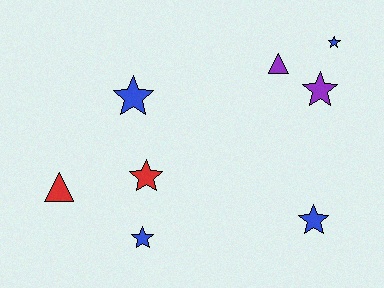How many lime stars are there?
There are no lime stars.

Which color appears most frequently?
Blue, with 4 objects.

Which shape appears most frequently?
Star, with 6 objects.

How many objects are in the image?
There are 8 objects.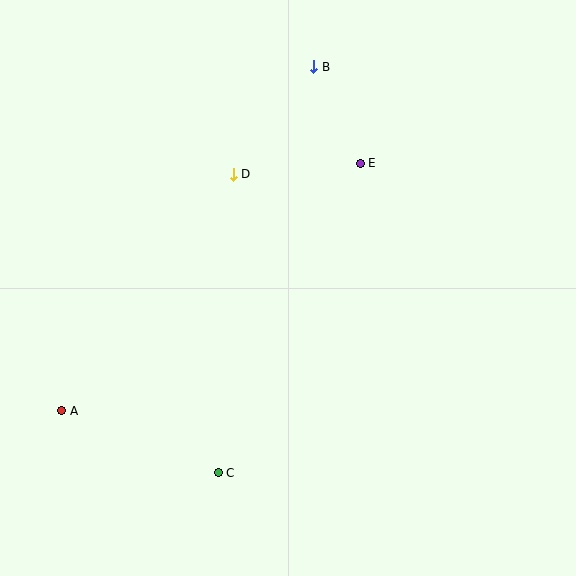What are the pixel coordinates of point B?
Point B is at (314, 67).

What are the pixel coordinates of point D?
Point D is at (233, 174).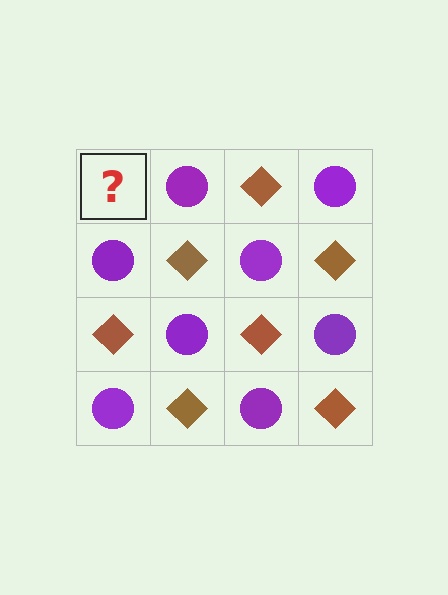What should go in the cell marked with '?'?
The missing cell should contain a brown diamond.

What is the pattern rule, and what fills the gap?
The rule is that it alternates brown diamond and purple circle in a checkerboard pattern. The gap should be filled with a brown diamond.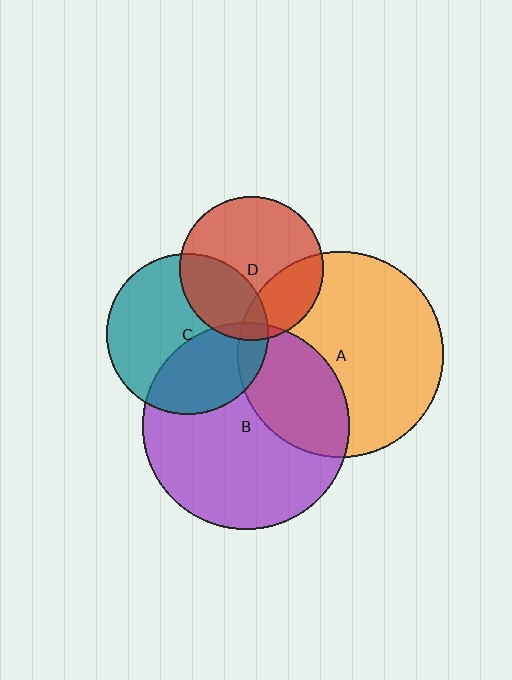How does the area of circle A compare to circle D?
Approximately 2.1 times.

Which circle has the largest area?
Circle B (purple).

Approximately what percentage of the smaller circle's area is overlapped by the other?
Approximately 10%.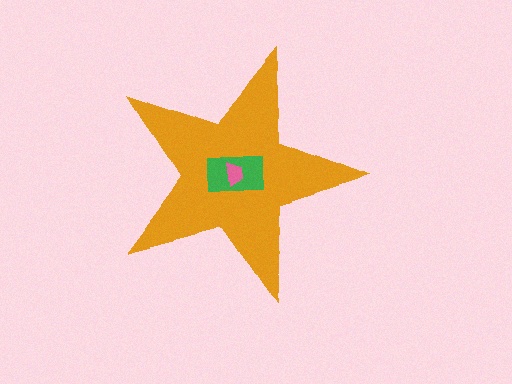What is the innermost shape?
The pink trapezoid.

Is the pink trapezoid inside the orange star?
Yes.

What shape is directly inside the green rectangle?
The pink trapezoid.